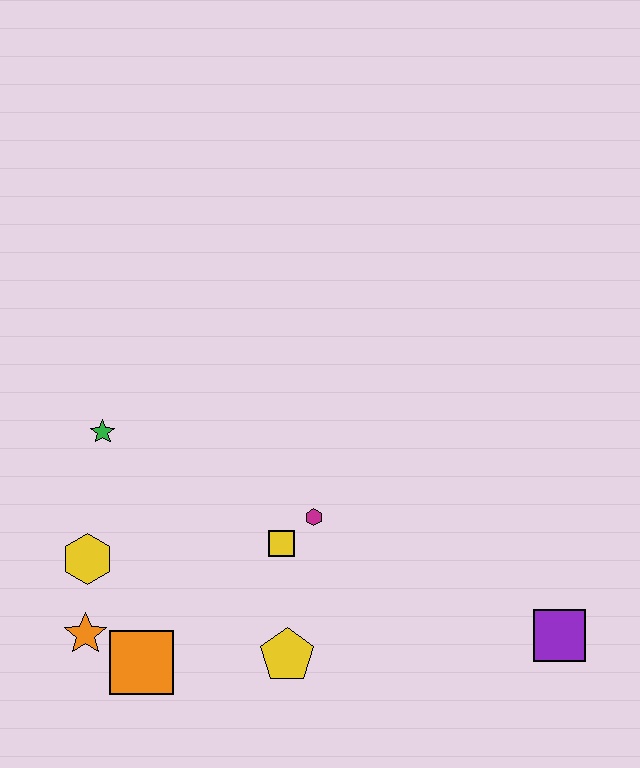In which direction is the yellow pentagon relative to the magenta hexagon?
The yellow pentagon is below the magenta hexagon.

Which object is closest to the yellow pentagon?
The yellow square is closest to the yellow pentagon.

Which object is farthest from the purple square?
The green star is farthest from the purple square.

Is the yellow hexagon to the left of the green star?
Yes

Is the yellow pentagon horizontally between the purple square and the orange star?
Yes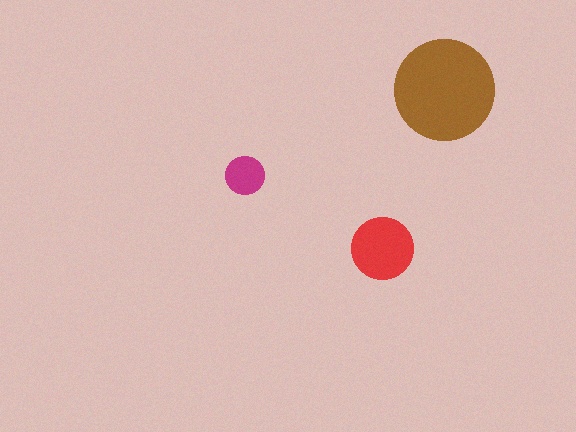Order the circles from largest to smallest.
the brown one, the red one, the magenta one.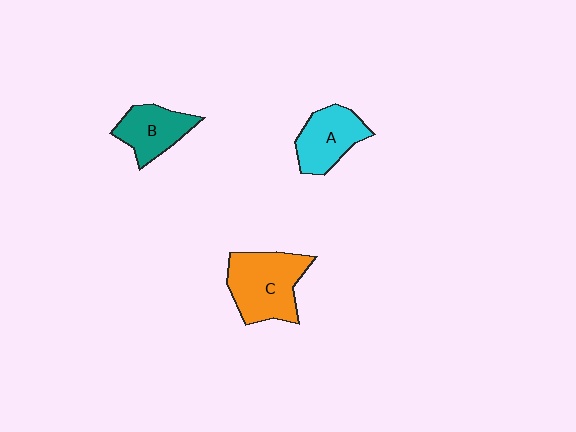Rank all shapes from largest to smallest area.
From largest to smallest: C (orange), A (cyan), B (teal).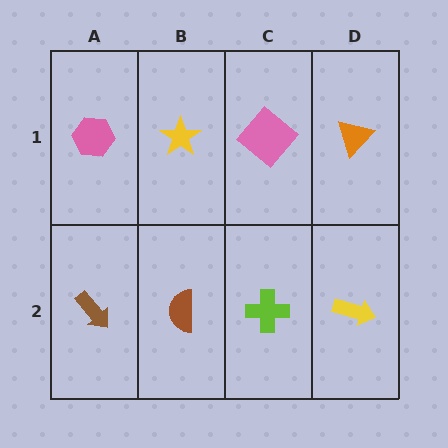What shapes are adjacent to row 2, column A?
A pink hexagon (row 1, column A), a brown semicircle (row 2, column B).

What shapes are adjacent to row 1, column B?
A brown semicircle (row 2, column B), a pink hexagon (row 1, column A), a pink diamond (row 1, column C).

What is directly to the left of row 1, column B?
A pink hexagon.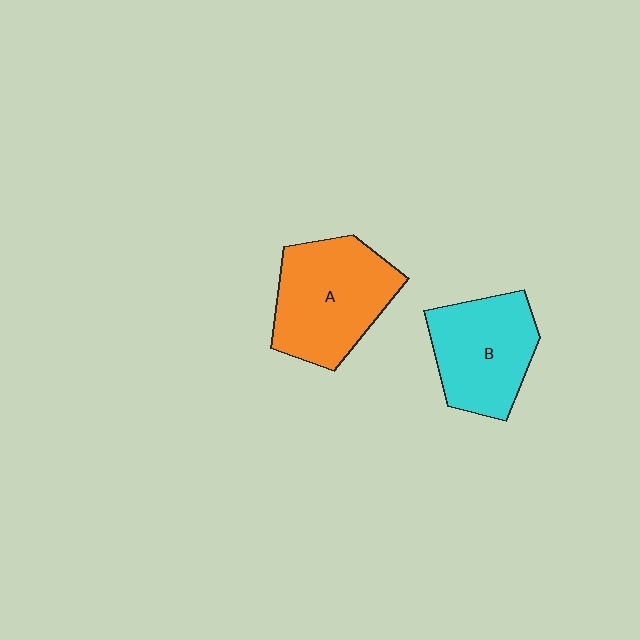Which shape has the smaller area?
Shape B (cyan).